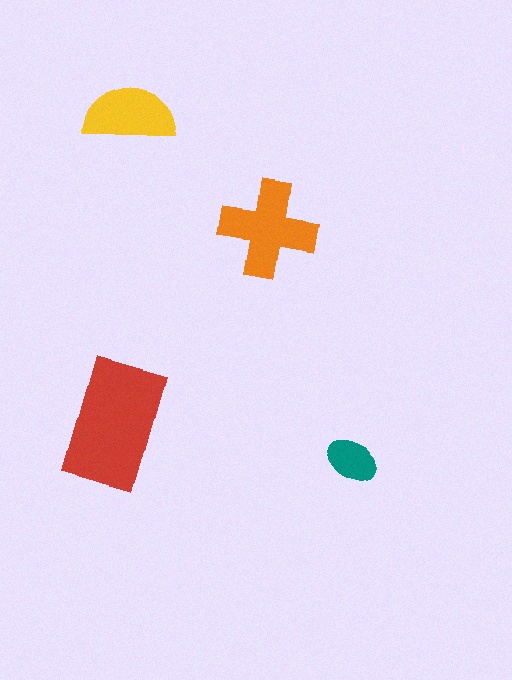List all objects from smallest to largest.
The teal ellipse, the yellow semicircle, the orange cross, the red rectangle.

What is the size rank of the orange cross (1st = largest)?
2nd.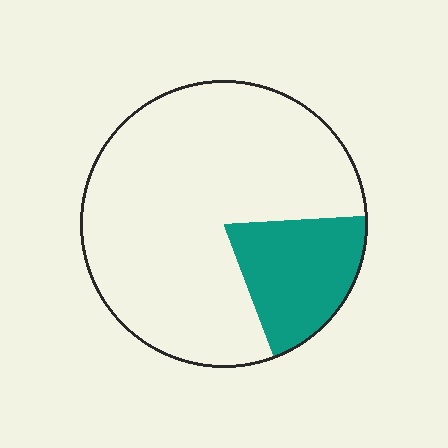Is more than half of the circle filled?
No.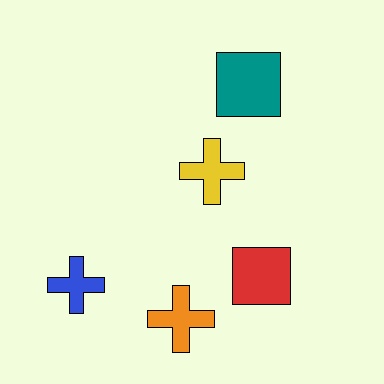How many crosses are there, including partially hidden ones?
There are 3 crosses.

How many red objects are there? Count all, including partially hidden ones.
There is 1 red object.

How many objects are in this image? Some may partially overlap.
There are 5 objects.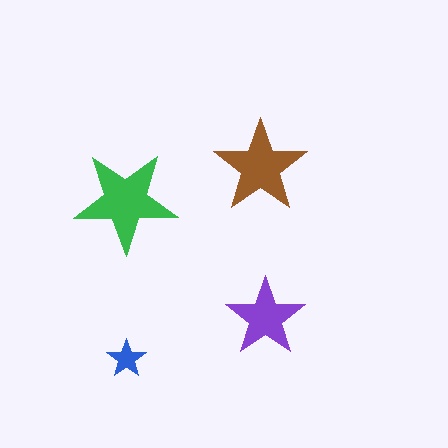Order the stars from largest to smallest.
the green one, the brown one, the purple one, the blue one.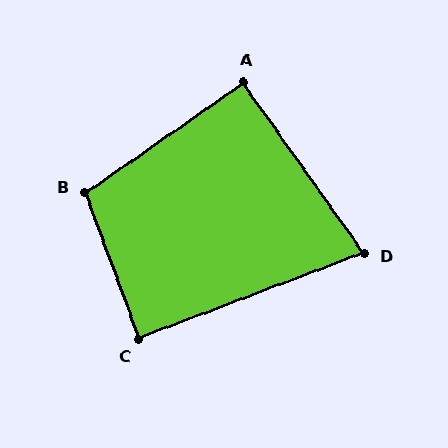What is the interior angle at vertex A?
Approximately 90 degrees (approximately right).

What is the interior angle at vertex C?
Approximately 90 degrees (approximately right).